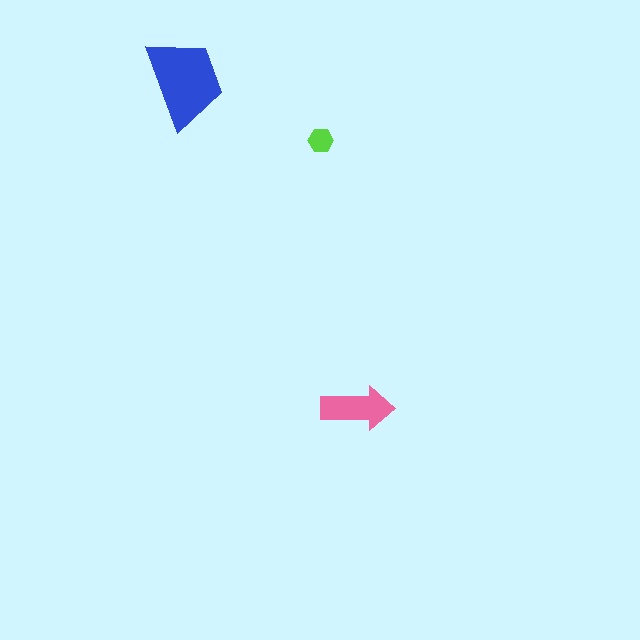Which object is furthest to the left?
The blue trapezoid is leftmost.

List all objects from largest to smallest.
The blue trapezoid, the pink arrow, the lime hexagon.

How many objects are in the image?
There are 3 objects in the image.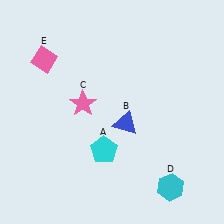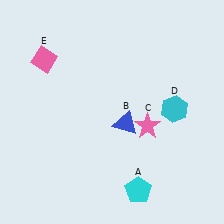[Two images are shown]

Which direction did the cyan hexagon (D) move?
The cyan hexagon (D) moved up.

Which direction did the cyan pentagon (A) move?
The cyan pentagon (A) moved down.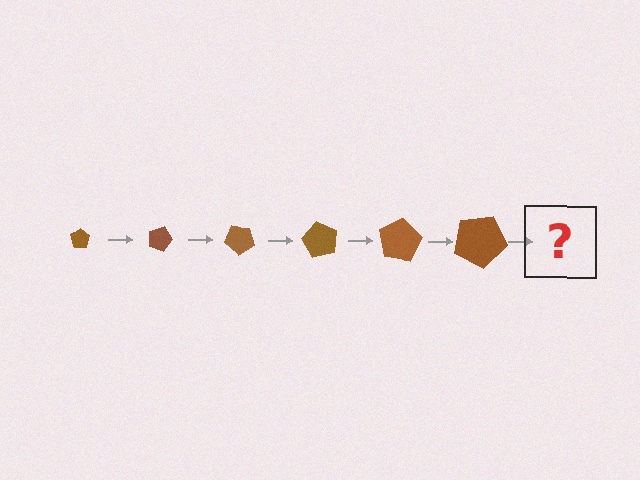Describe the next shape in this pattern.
It should be a pentagon, larger than the previous one and rotated 120 degrees from the start.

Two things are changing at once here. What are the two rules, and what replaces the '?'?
The two rules are that the pentagon grows larger each step and it rotates 20 degrees each step. The '?' should be a pentagon, larger than the previous one and rotated 120 degrees from the start.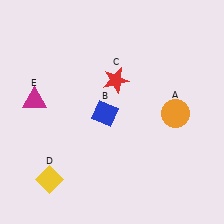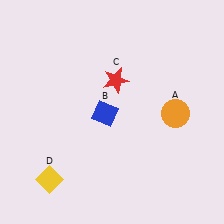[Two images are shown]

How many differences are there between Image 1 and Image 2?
There is 1 difference between the two images.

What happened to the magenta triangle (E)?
The magenta triangle (E) was removed in Image 2. It was in the top-left area of Image 1.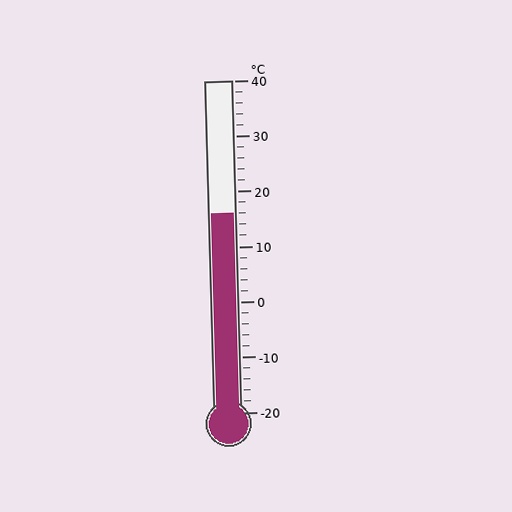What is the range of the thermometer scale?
The thermometer scale ranges from -20°C to 40°C.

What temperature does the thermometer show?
The thermometer shows approximately 16°C.